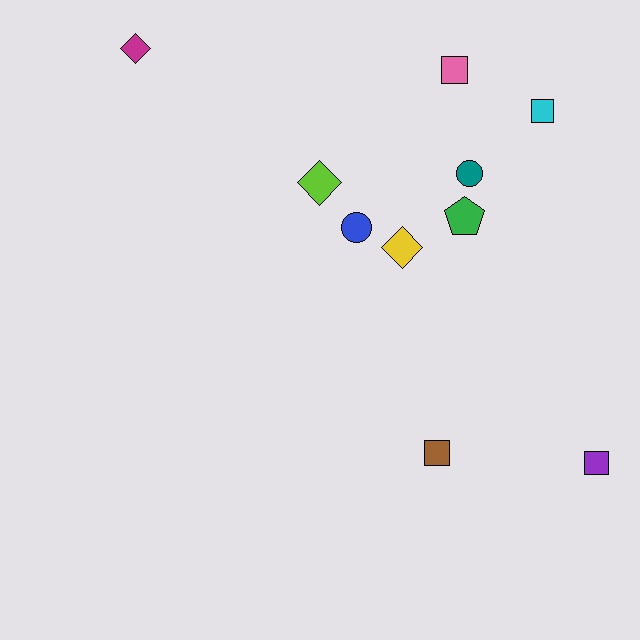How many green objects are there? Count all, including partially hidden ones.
There is 1 green object.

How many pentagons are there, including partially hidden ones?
There is 1 pentagon.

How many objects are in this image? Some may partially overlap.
There are 10 objects.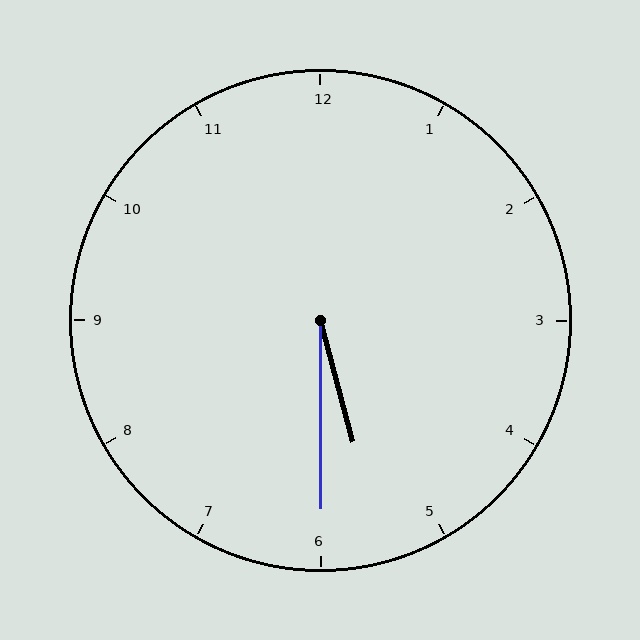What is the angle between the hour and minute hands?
Approximately 15 degrees.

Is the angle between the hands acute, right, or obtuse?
It is acute.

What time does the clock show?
5:30.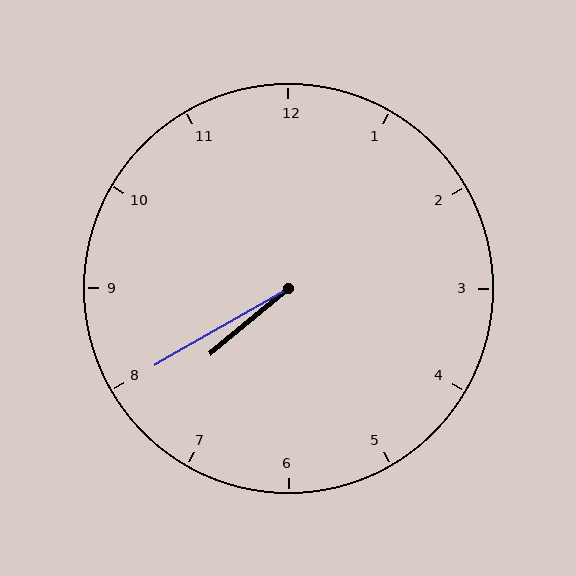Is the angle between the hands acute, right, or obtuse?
It is acute.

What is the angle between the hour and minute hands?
Approximately 10 degrees.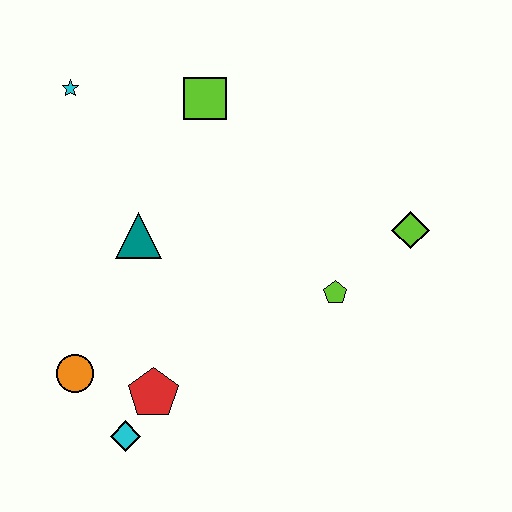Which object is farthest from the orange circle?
The lime diamond is farthest from the orange circle.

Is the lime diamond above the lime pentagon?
Yes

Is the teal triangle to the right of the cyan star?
Yes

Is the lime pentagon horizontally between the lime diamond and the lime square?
Yes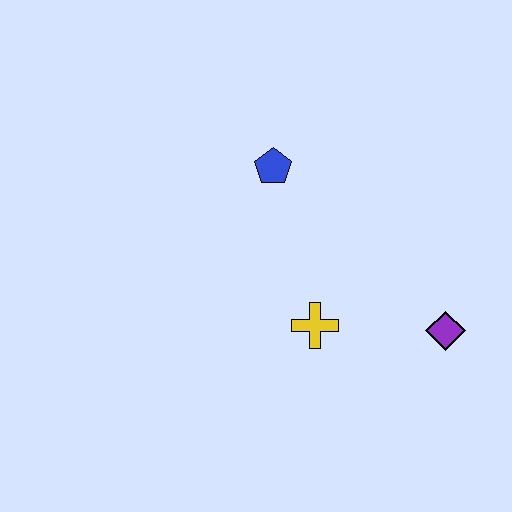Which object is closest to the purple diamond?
The yellow cross is closest to the purple diamond.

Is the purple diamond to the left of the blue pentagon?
No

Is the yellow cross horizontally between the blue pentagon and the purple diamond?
Yes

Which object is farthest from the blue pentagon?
The purple diamond is farthest from the blue pentagon.